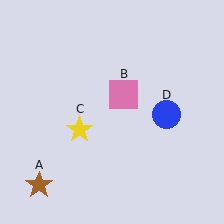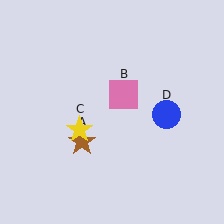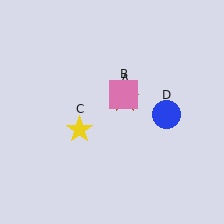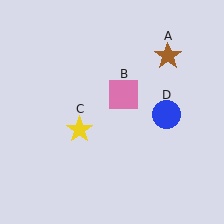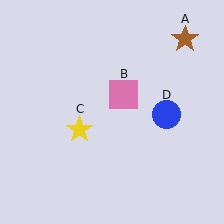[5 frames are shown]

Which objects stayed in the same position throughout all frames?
Pink square (object B) and yellow star (object C) and blue circle (object D) remained stationary.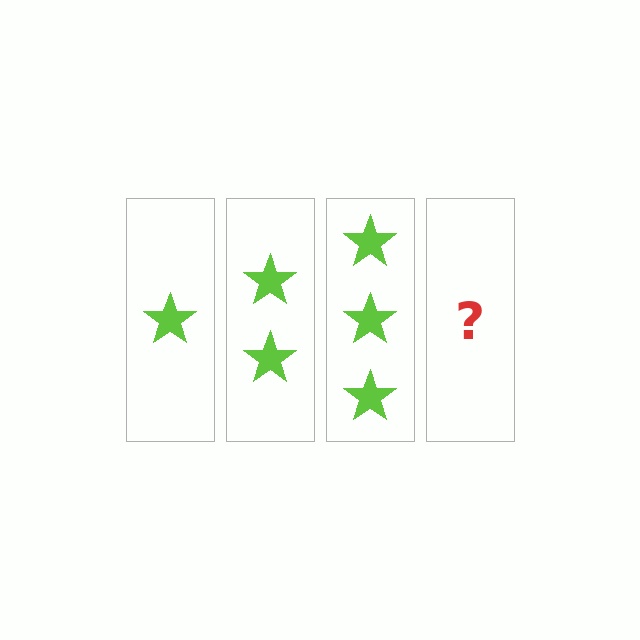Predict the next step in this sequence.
The next step is 4 stars.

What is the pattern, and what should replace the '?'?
The pattern is that each step adds one more star. The '?' should be 4 stars.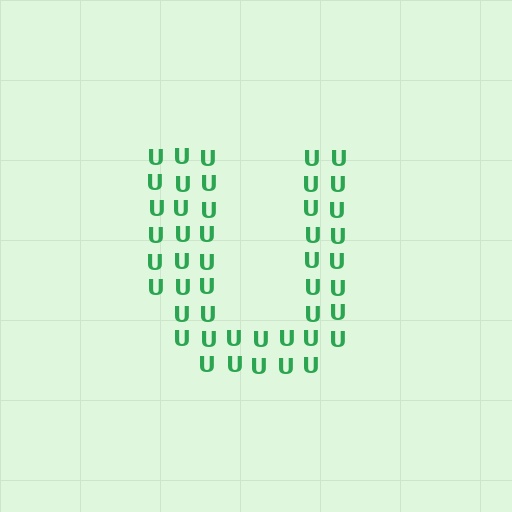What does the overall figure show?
The overall figure shows the letter U.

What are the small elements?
The small elements are letter U's.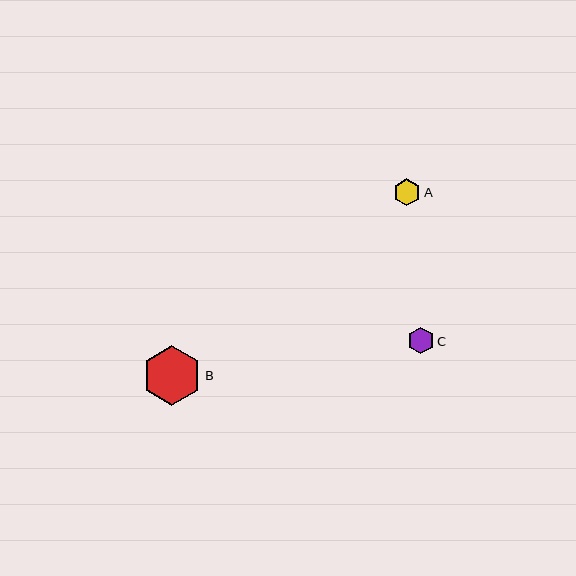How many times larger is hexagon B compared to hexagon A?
Hexagon B is approximately 2.2 times the size of hexagon A.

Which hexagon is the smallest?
Hexagon C is the smallest with a size of approximately 27 pixels.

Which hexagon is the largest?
Hexagon B is the largest with a size of approximately 60 pixels.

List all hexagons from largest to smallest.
From largest to smallest: B, A, C.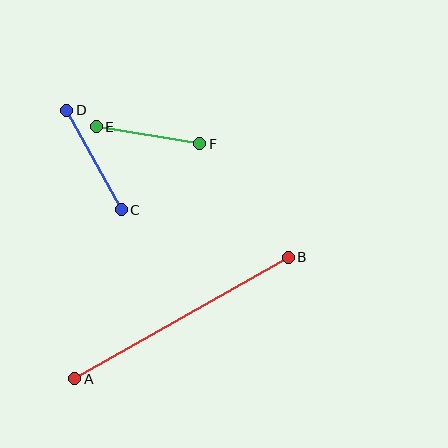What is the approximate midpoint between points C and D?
The midpoint is at approximately (94, 160) pixels.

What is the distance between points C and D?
The distance is approximately 113 pixels.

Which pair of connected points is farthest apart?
Points A and B are farthest apart.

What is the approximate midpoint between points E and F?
The midpoint is at approximately (148, 135) pixels.